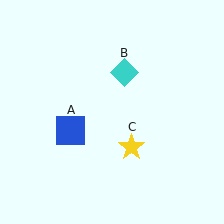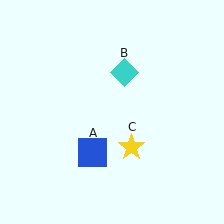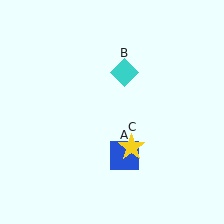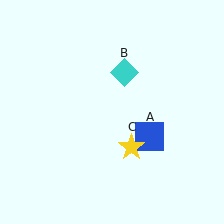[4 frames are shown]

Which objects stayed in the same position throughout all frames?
Cyan diamond (object B) and yellow star (object C) remained stationary.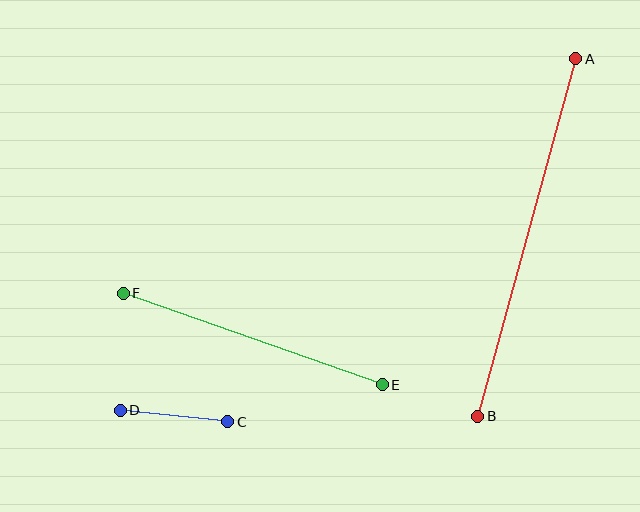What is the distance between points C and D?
The distance is approximately 108 pixels.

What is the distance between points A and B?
The distance is approximately 371 pixels.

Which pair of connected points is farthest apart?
Points A and B are farthest apart.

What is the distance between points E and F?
The distance is approximately 275 pixels.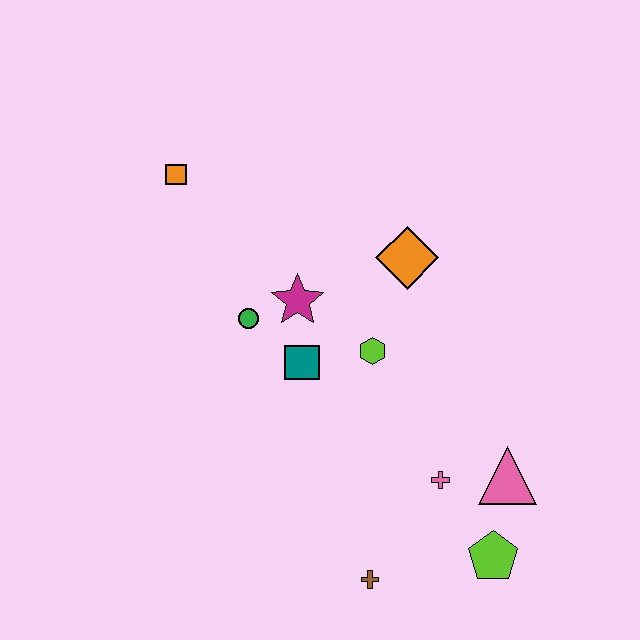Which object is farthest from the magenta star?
The lime pentagon is farthest from the magenta star.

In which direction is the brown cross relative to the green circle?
The brown cross is below the green circle.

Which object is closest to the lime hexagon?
The teal square is closest to the lime hexagon.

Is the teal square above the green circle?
No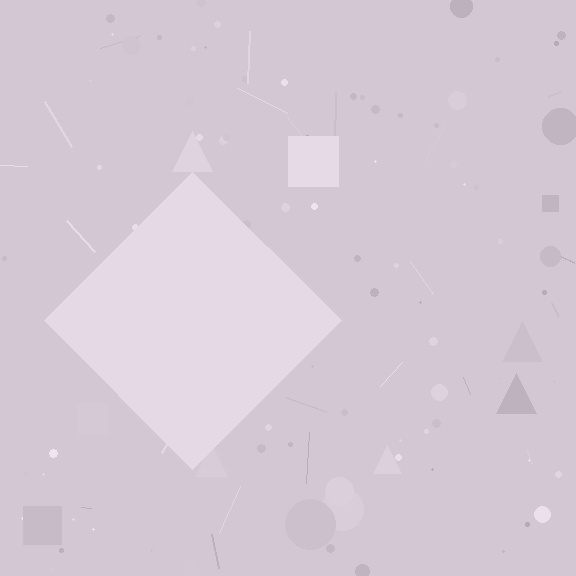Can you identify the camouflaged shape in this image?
The camouflaged shape is a diamond.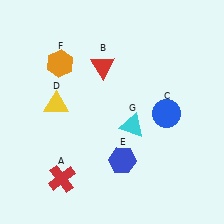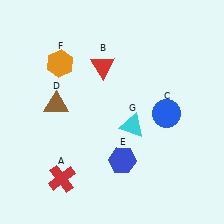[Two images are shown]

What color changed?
The triangle (D) changed from yellow in Image 1 to brown in Image 2.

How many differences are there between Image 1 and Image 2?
There is 1 difference between the two images.